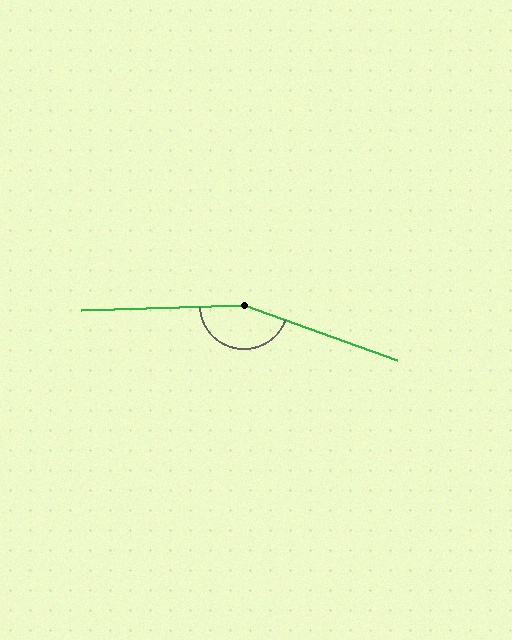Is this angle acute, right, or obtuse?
It is obtuse.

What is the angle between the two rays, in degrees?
Approximately 159 degrees.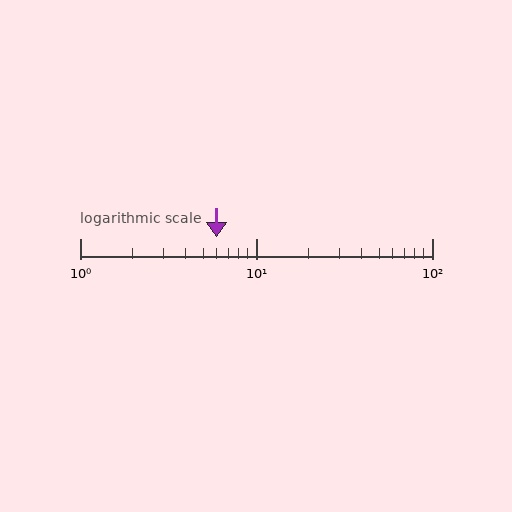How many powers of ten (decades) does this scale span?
The scale spans 2 decades, from 1 to 100.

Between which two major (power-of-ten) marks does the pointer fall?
The pointer is between 1 and 10.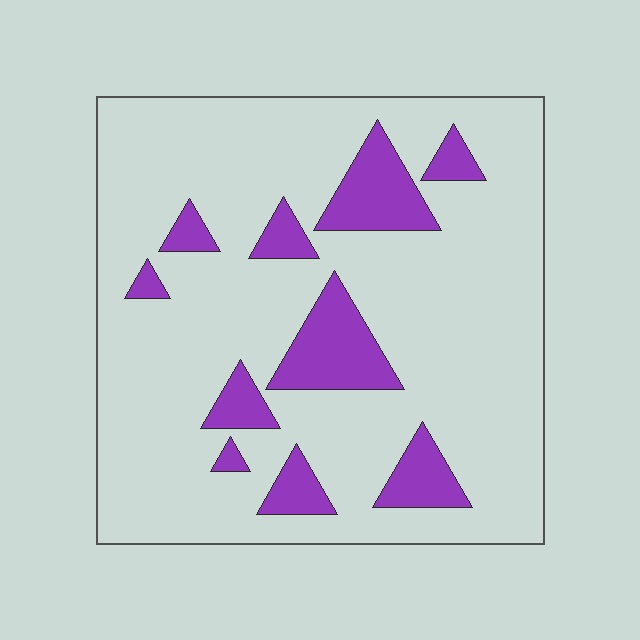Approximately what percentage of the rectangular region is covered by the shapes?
Approximately 15%.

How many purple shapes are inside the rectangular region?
10.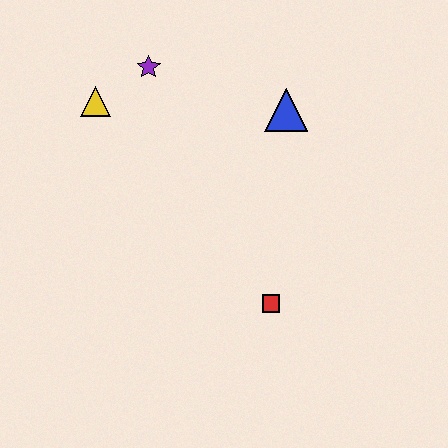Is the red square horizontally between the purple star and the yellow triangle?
No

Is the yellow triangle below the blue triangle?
No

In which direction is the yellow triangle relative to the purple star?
The yellow triangle is to the left of the purple star.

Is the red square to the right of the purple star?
Yes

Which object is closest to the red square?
The blue triangle is closest to the red square.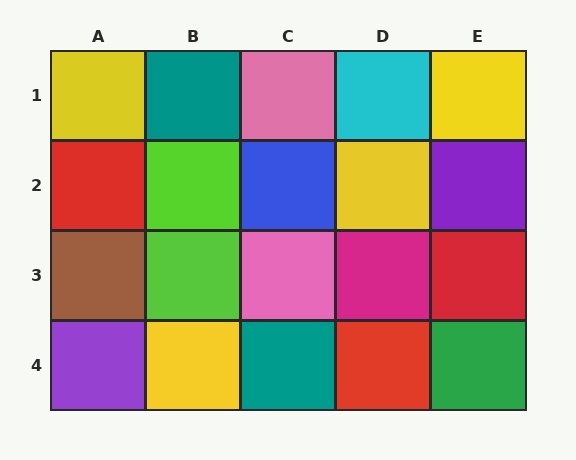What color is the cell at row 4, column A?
Purple.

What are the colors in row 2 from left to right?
Red, lime, blue, yellow, purple.